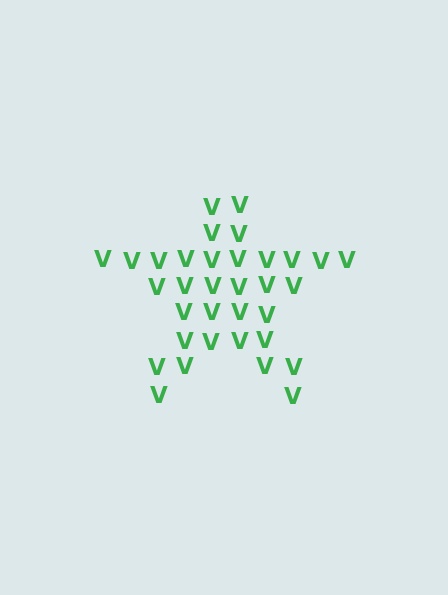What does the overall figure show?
The overall figure shows a star.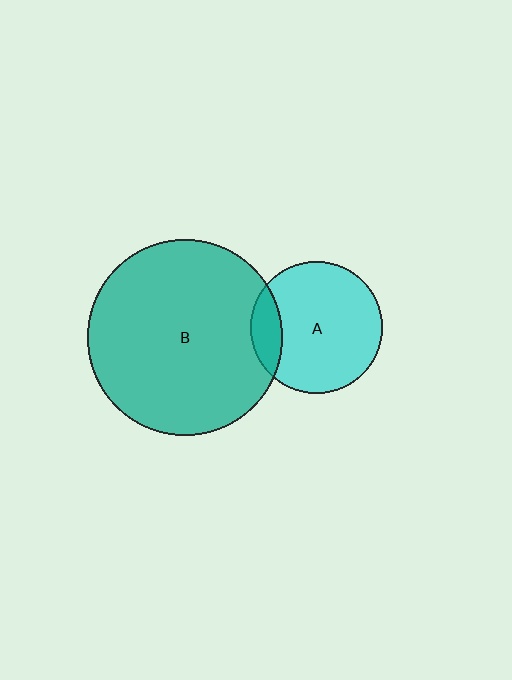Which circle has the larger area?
Circle B (teal).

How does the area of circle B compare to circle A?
Approximately 2.2 times.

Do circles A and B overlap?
Yes.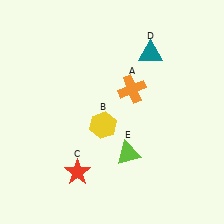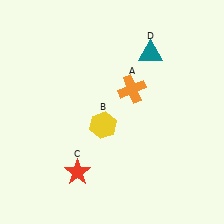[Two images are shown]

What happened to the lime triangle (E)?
The lime triangle (E) was removed in Image 2. It was in the bottom-right area of Image 1.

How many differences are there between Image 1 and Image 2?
There is 1 difference between the two images.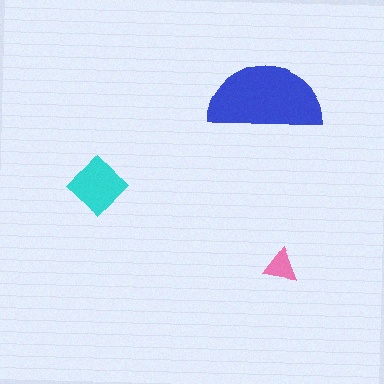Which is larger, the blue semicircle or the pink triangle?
The blue semicircle.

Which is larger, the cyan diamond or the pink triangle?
The cyan diamond.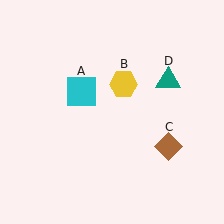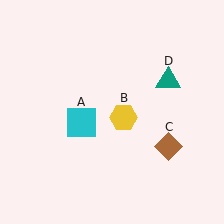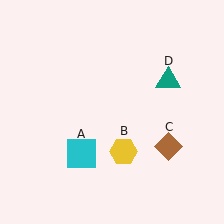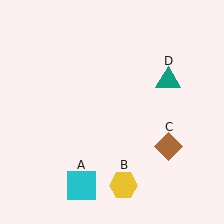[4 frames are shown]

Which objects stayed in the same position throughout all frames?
Brown diamond (object C) and teal triangle (object D) remained stationary.